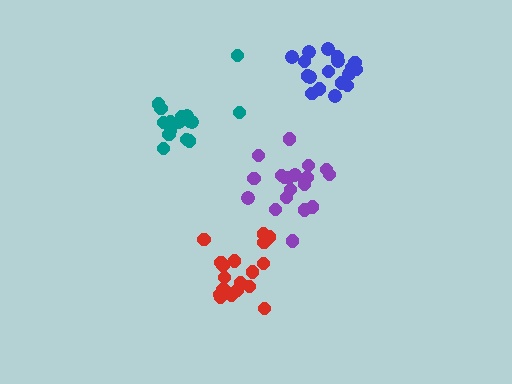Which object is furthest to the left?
The teal cluster is leftmost.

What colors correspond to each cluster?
The clusters are colored: teal, purple, red, blue.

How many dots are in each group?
Group 1: 16 dots, Group 2: 19 dots, Group 3: 19 dots, Group 4: 18 dots (72 total).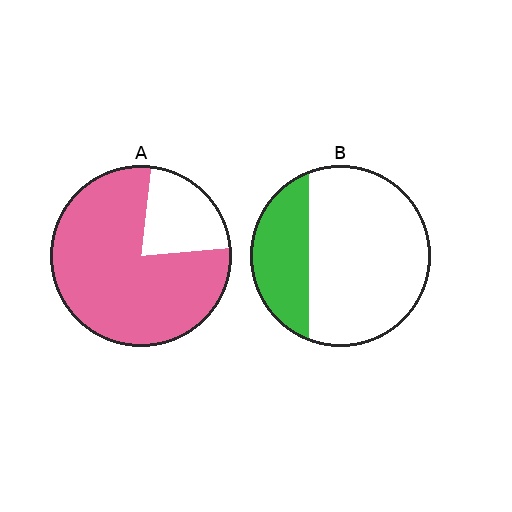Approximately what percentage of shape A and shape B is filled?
A is approximately 80% and B is approximately 30%.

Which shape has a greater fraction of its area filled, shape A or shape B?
Shape A.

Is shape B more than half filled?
No.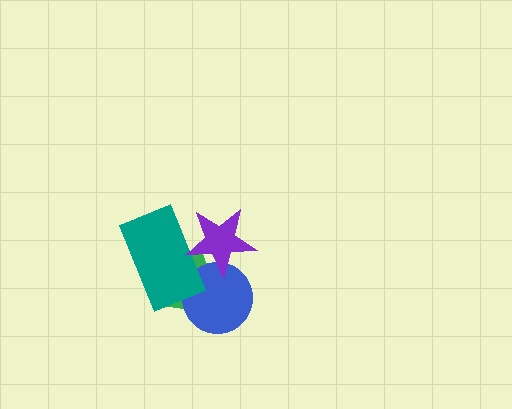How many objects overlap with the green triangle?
3 objects overlap with the green triangle.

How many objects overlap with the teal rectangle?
3 objects overlap with the teal rectangle.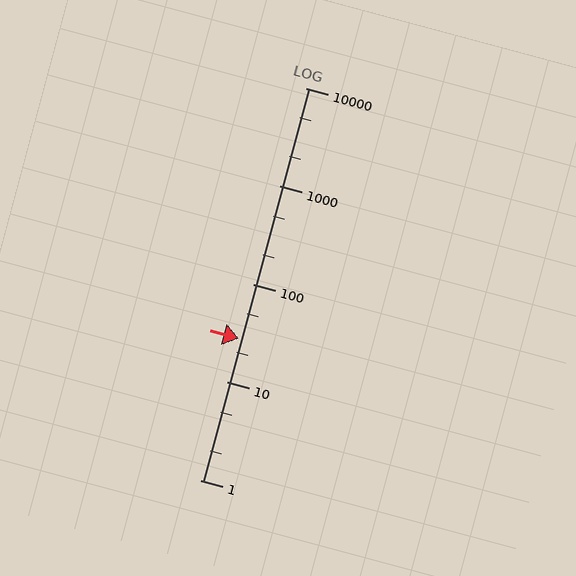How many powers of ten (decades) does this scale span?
The scale spans 4 decades, from 1 to 10000.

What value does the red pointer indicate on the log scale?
The pointer indicates approximately 28.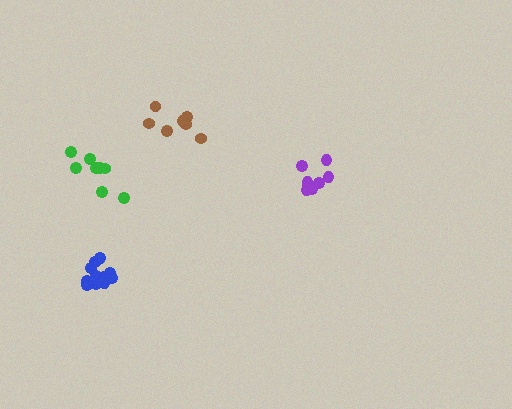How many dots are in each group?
Group 1: 8 dots, Group 2: 8 dots, Group 3: 14 dots, Group 4: 8 dots (38 total).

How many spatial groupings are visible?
There are 4 spatial groupings.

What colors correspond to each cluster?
The clusters are colored: brown, purple, blue, green.